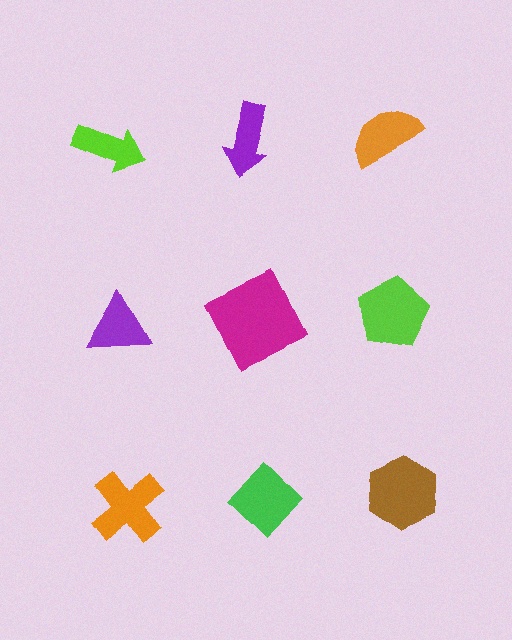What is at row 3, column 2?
A green diamond.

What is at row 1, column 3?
An orange semicircle.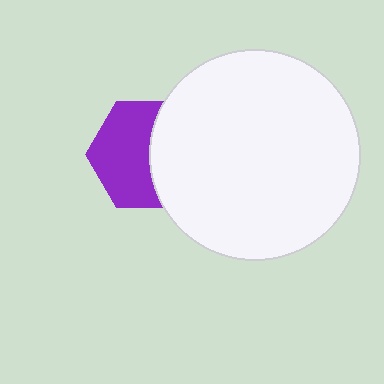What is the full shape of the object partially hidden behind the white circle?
The partially hidden object is a purple hexagon.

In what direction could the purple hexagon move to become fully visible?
The purple hexagon could move left. That would shift it out from behind the white circle entirely.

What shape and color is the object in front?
The object in front is a white circle.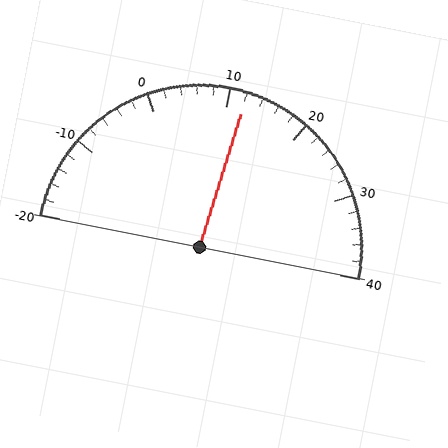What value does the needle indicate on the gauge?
The needle indicates approximately 12.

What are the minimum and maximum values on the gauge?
The gauge ranges from -20 to 40.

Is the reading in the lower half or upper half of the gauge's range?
The reading is in the upper half of the range (-20 to 40).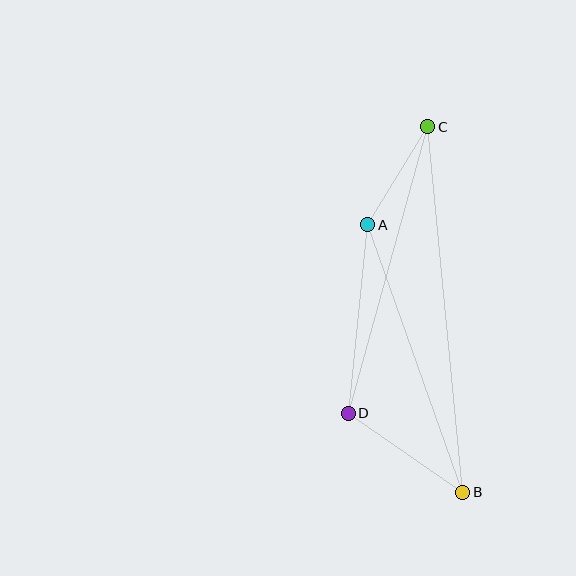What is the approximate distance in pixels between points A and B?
The distance between A and B is approximately 284 pixels.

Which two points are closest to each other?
Points A and C are closest to each other.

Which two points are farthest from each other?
Points B and C are farthest from each other.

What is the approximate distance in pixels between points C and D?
The distance between C and D is approximately 297 pixels.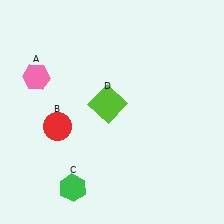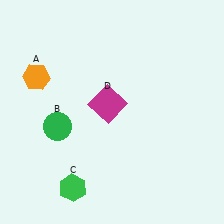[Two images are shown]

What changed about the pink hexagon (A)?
In Image 1, A is pink. In Image 2, it changed to orange.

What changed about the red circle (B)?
In Image 1, B is red. In Image 2, it changed to green.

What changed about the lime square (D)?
In Image 1, D is lime. In Image 2, it changed to magenta.